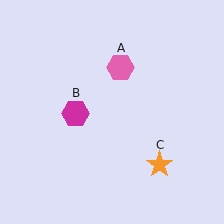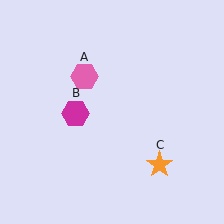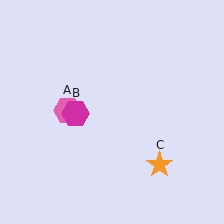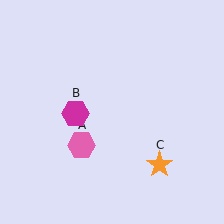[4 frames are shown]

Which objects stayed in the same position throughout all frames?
Magenta hexagon (object B) and orange star (object C) remained stationary.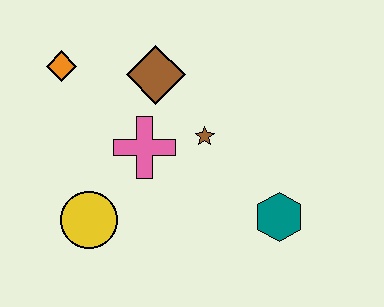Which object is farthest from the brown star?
The orange diamond is farthest from the brown star.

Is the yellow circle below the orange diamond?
Yes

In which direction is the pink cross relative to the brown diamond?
The pink cross is below the brown diamond.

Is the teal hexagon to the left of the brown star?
No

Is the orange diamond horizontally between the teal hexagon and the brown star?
No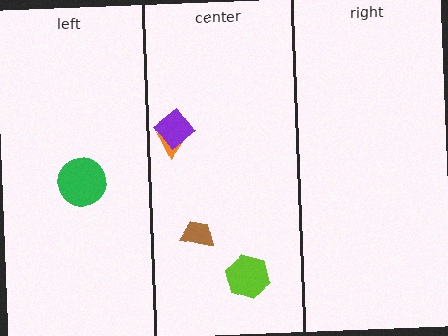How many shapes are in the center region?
4.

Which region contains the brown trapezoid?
The center region.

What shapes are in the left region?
The green circle.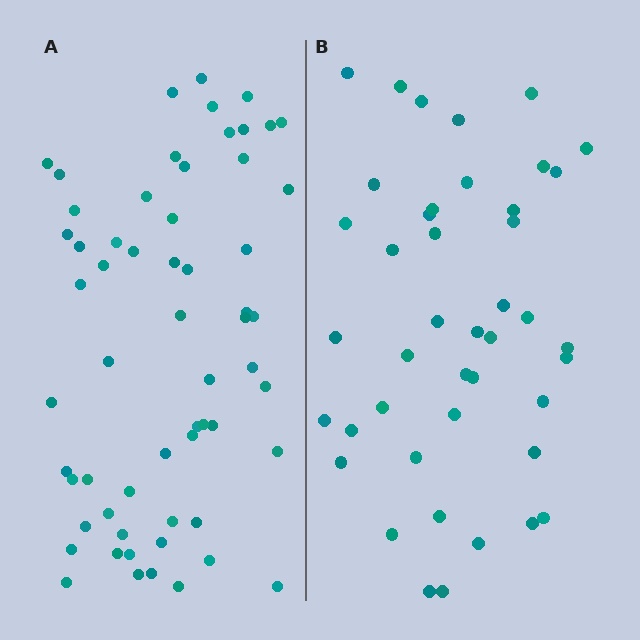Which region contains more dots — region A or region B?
Region A (the left region) has more dots.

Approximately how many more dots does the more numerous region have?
Region A has approximately 15 more dots than region B.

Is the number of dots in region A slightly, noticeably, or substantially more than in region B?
Region A has noticeably more, but not dramatically so. The ratio is roughly 1.4 to 1.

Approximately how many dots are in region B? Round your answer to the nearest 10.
About 40 dots. (The exact count is 43, which rounds to 40.)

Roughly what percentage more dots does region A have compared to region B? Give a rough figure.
About 40% more.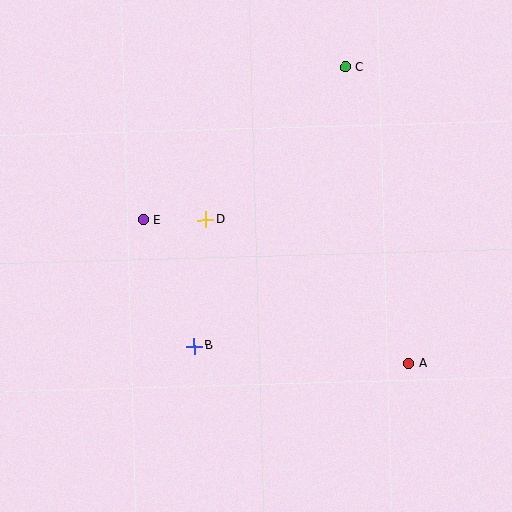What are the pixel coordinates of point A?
Point A is at (409, 363).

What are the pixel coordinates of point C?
Point C is at (345, 67).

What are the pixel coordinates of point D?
Point D is at (206, 220).